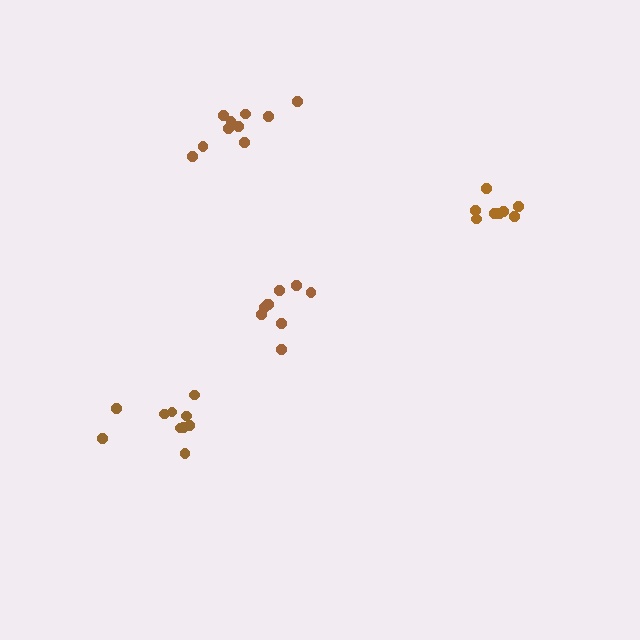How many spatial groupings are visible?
There are 4 spatial groupings.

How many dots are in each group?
Group 1: 10 dots, Group 2: 8 dots, Group 3: 9 dots, Group 4: 10 dots (37 total).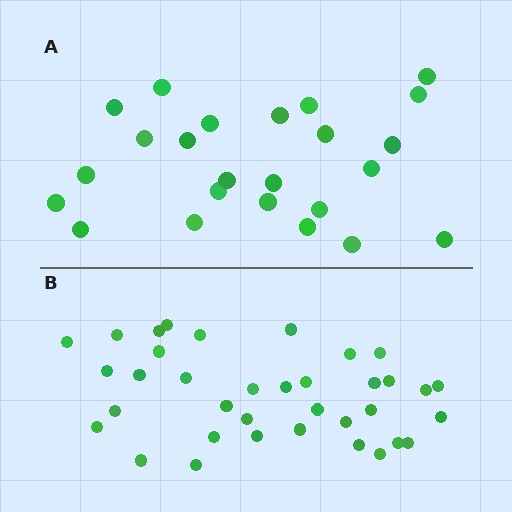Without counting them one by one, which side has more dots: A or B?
Region B (the bottom region) has more dots.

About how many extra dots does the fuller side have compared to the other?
Region B has roughly 12 or so more dots than region A.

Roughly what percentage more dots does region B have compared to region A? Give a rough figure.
About 50% more.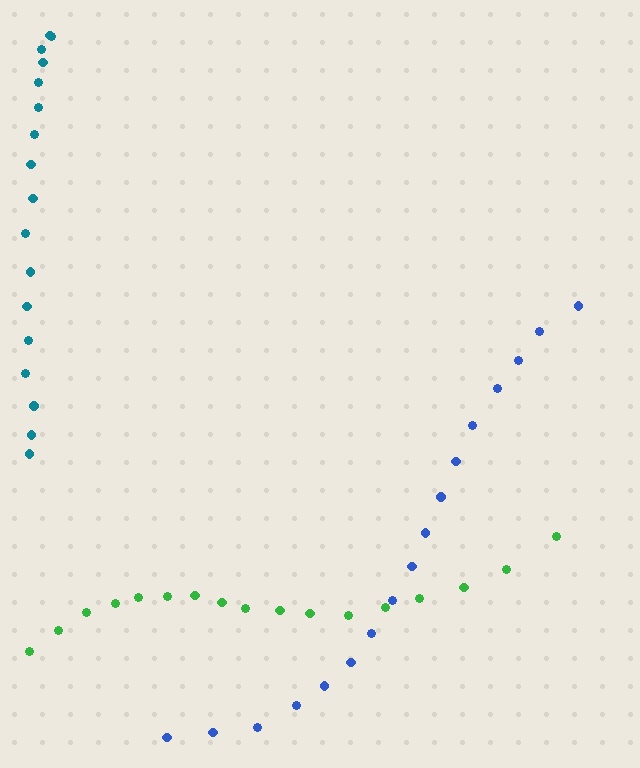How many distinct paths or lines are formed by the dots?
There are 3 distinct paths.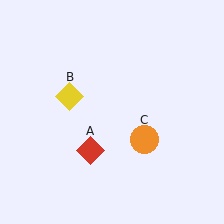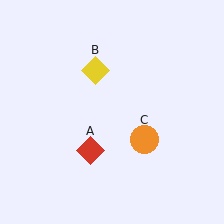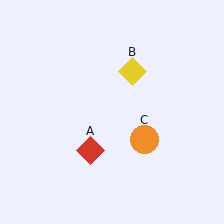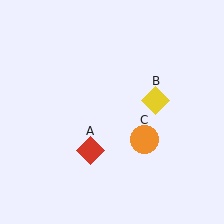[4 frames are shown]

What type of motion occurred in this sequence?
The yellow diamond (object B) rotated clockwise around the center of the scene.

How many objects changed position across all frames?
1 object changed position: yellow diamond (object B).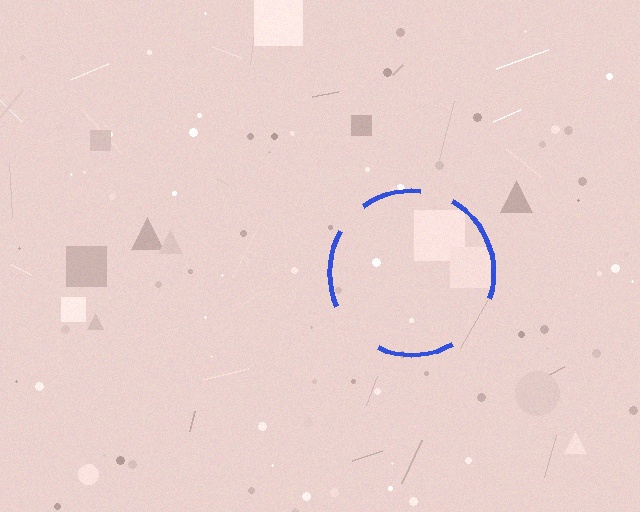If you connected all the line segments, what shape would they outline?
They would outline a circle.